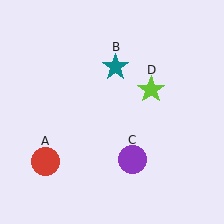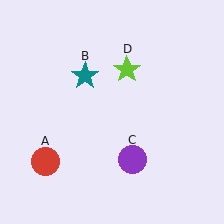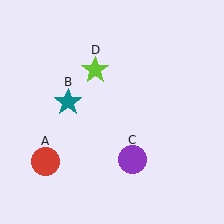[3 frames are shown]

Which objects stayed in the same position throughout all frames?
Red circle (object A) and purple circle (object C) remained stationary.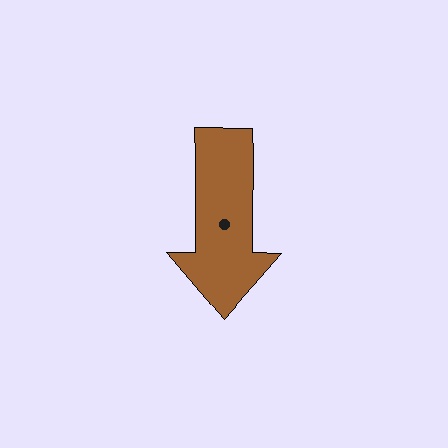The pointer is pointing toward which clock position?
Roughly 6 o'clock.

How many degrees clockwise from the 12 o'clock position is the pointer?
Approximately 180 degrees.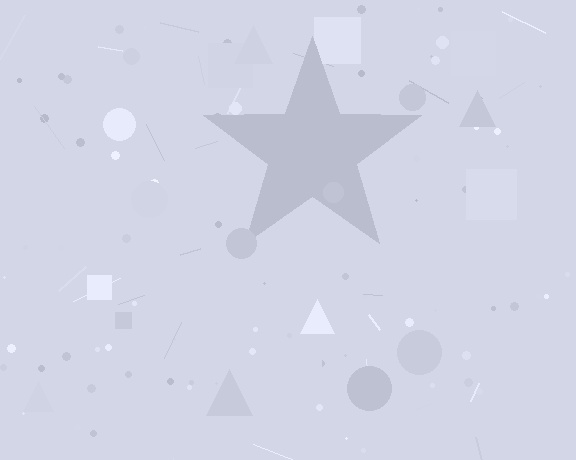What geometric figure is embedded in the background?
A star is embedded in the background.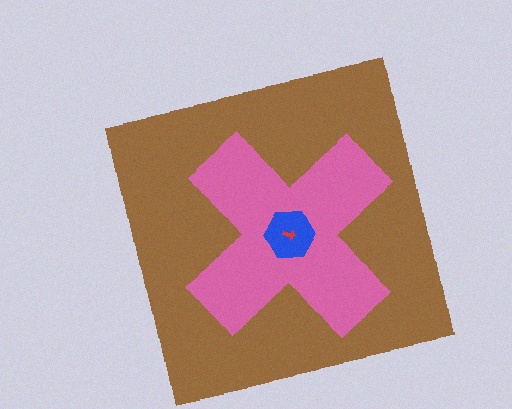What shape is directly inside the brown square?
The pink cross.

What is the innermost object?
The red arrow.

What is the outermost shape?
The brown square.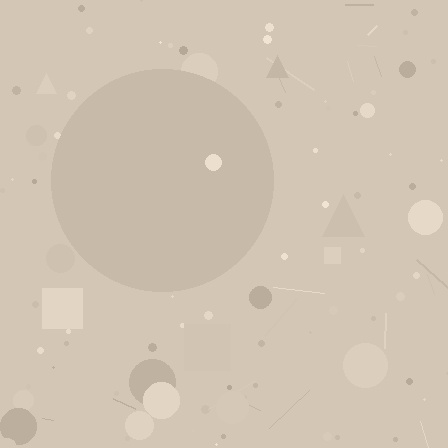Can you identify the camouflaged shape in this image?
The camouflaged shape is a circle.